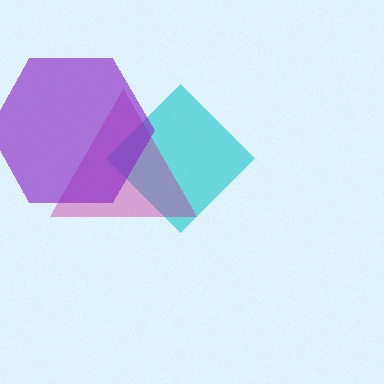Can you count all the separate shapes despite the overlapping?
Yes, there are 3 separate shapes.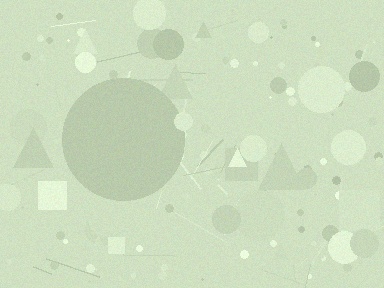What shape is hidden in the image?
A circle is hidden in the image.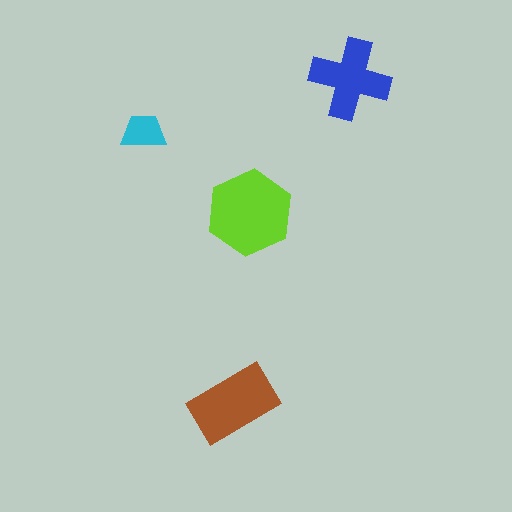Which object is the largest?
The lime hexagon.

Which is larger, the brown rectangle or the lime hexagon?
The lime hexagon.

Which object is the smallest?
The cyan trapezoid.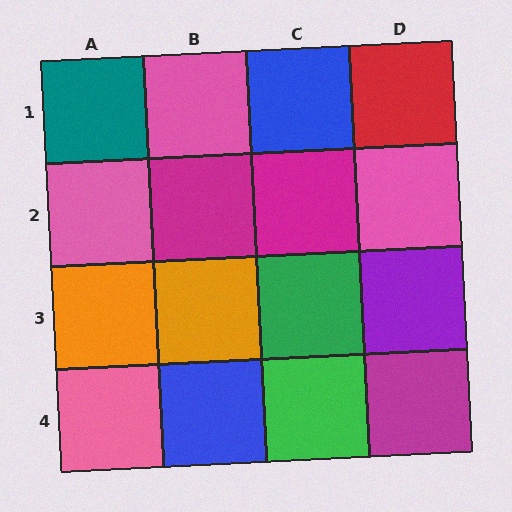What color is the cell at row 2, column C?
Magenta.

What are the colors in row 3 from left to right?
Orange, orange, green, purple.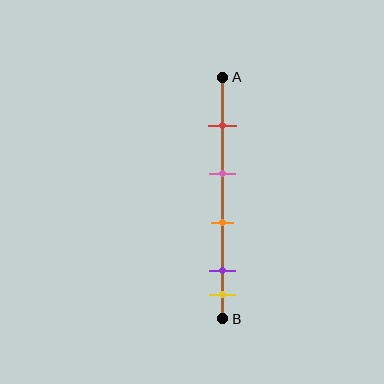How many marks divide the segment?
There are 5 marks dividing the segment.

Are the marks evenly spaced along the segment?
No, the marks are not evenly spaced.